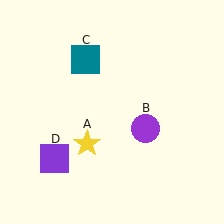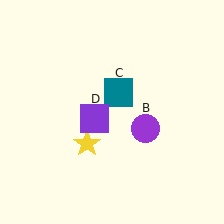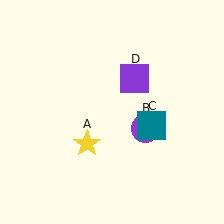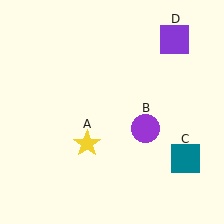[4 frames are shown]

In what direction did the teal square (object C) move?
The teal square (object C) moved down and to the right.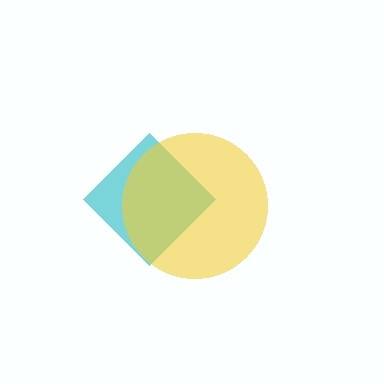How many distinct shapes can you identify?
There are 2 distinct shapes: a cyan diamond, a yellow circle.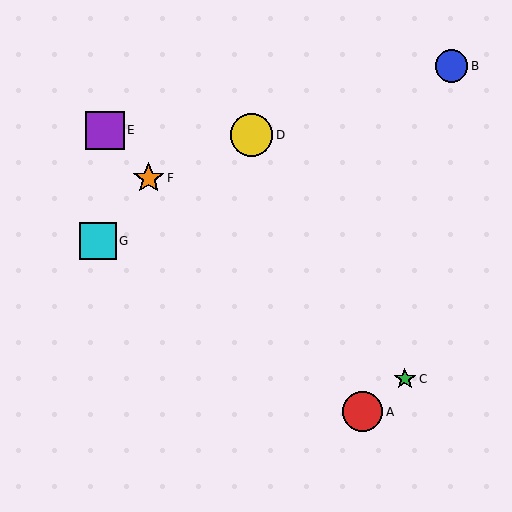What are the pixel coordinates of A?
Object A is at (363, 412).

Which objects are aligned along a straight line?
Objects A, E, F are aligned along a straight line.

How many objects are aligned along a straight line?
3 objects (A, E, F) are aligned along a straight line.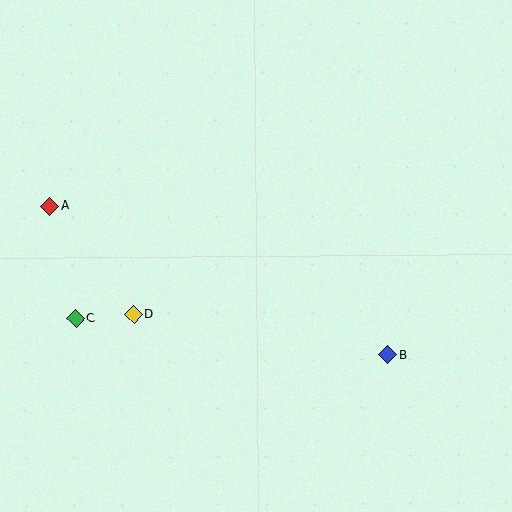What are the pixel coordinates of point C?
Point C is at (76, 319).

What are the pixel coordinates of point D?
Point D is at (134, 314).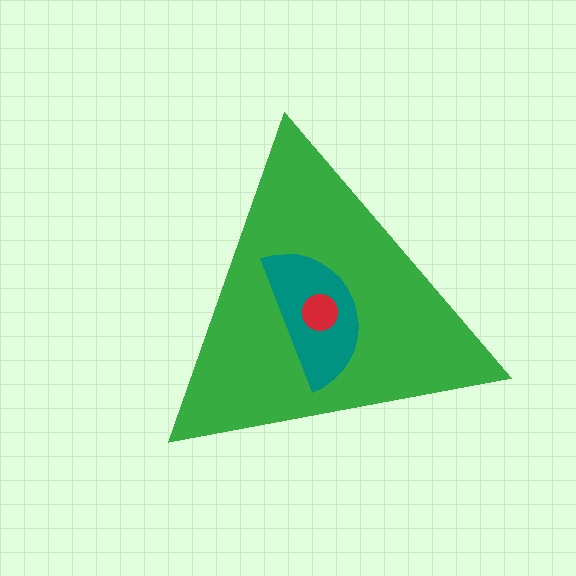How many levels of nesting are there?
3.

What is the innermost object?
The red circle.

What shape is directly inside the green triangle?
The teal semicircle.